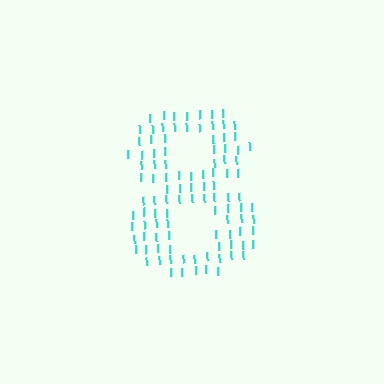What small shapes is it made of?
It is made of small letter I's.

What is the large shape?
The large shape is the digit 8.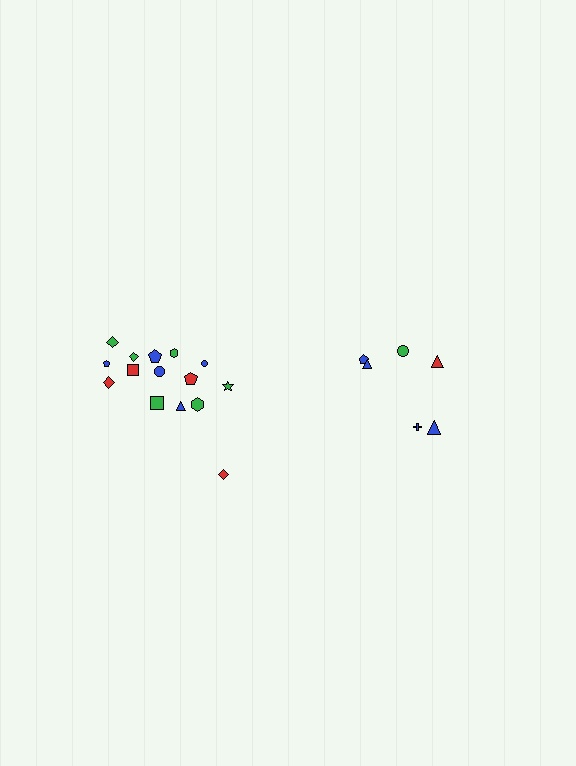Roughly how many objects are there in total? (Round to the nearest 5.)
Roughly 20 objects in total.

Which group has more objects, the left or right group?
The left group.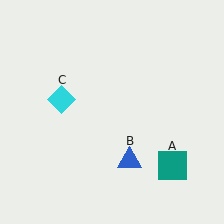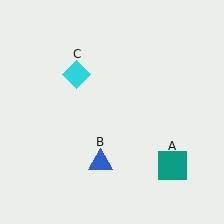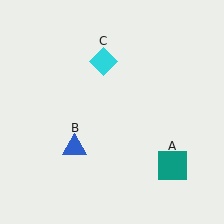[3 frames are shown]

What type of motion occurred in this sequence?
The blue triangle (object B), cyan diamond (object C) rotated clockwise around the center of the scene.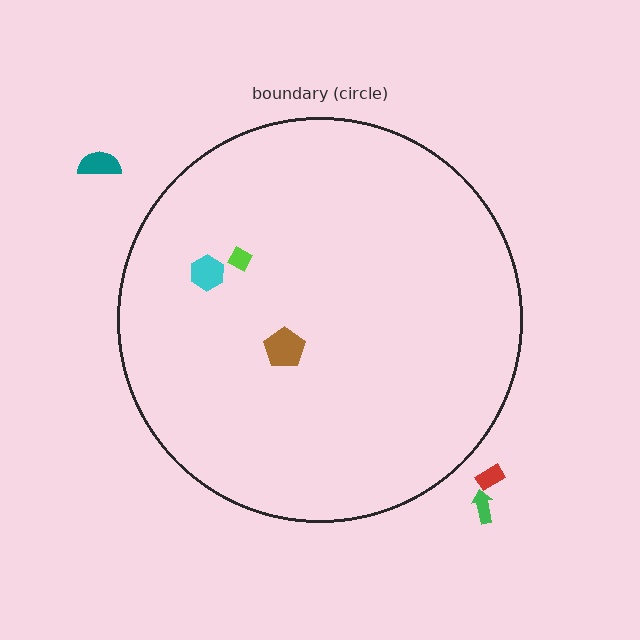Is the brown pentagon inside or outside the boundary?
Inside.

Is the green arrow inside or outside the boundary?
Outside.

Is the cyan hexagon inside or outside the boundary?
Inside.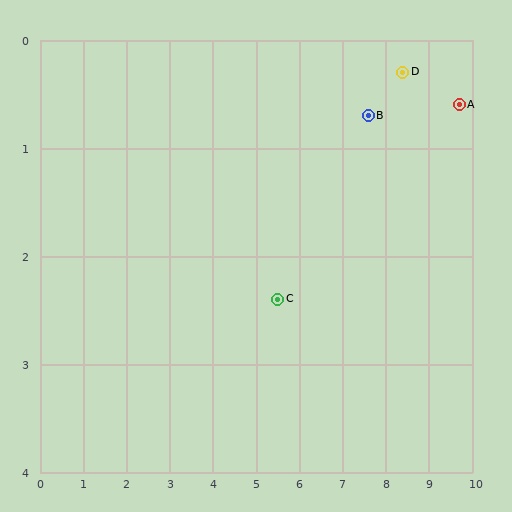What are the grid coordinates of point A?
Point A is at approximately (9.7, 0.6).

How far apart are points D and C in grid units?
Points D and C are about 3.6 grid units apart.